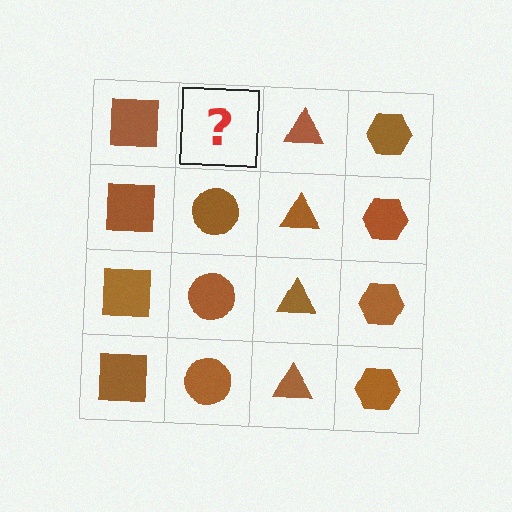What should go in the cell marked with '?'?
The missing cell should contain a brown circle.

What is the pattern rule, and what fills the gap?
The rule is that each column has a consistent shape. The gap should be filled with a brown circle.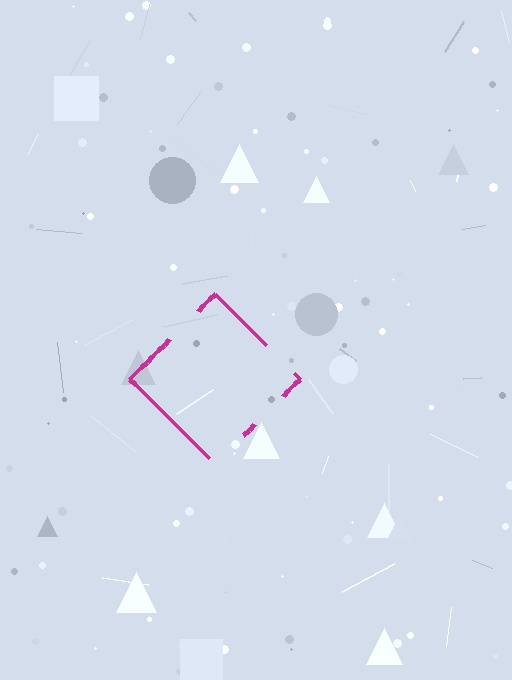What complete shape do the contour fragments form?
The contour fragments form a diamond.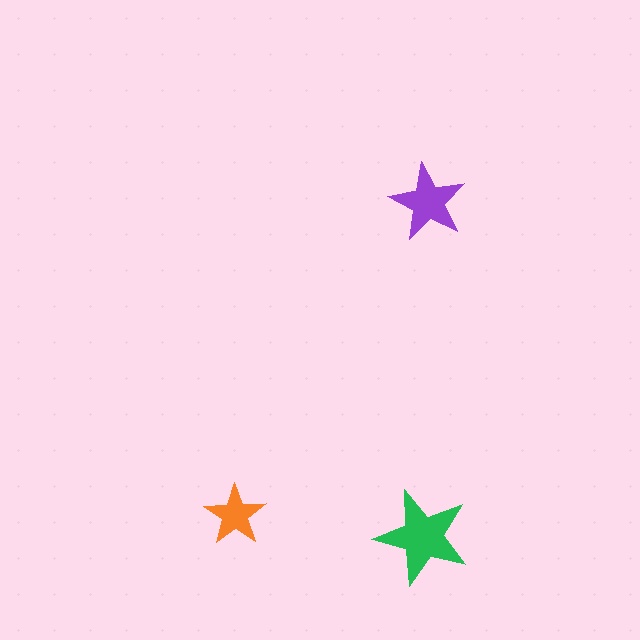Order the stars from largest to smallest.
the green one, the purple one, the orange one.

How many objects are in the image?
There are 3 objects in the image.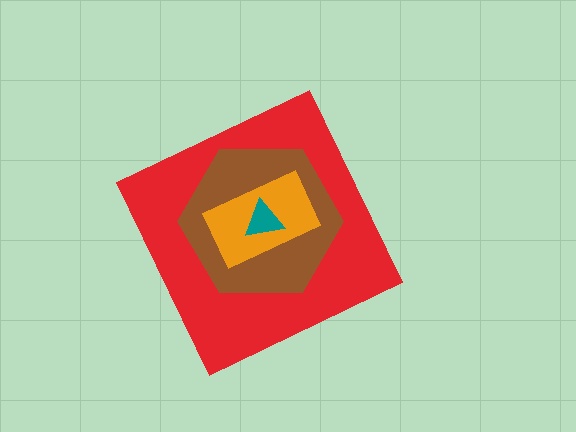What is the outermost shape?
The red diamond.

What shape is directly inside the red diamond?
The brown hexagon.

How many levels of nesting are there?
4.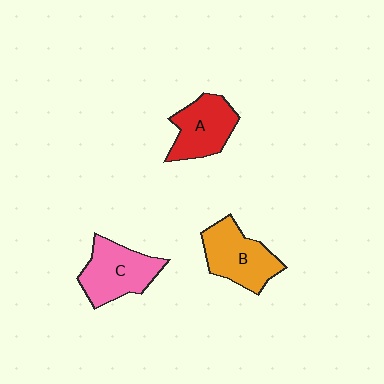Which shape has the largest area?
Shape C (pink).